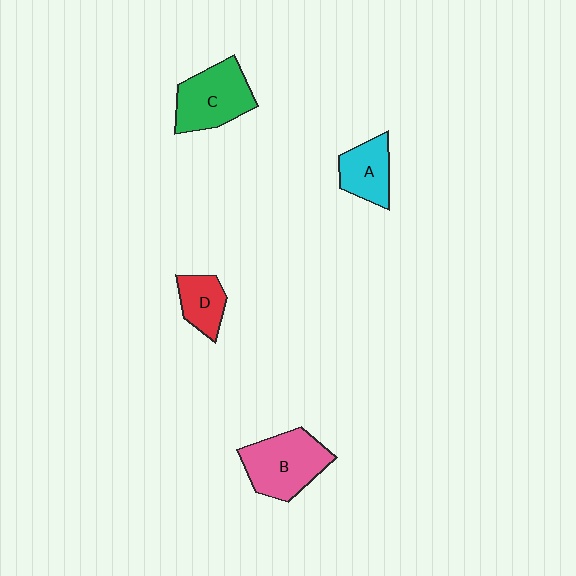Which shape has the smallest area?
Shape D (red).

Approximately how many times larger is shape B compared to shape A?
Approximately 1.6 times.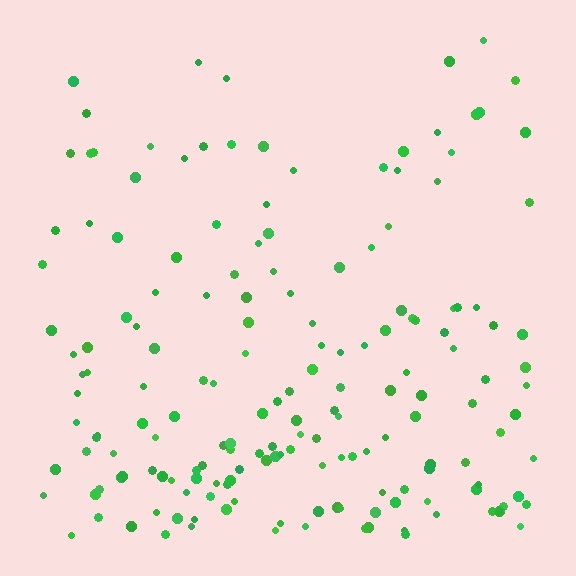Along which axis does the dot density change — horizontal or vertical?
Vertical.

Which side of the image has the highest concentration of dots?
The bottom.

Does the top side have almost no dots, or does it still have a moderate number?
Still a moderate number, just noticeably fewer than the bottom.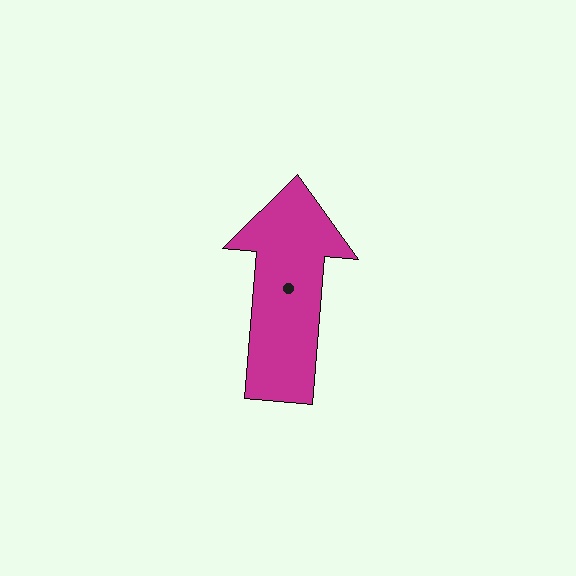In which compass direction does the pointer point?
North.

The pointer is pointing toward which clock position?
Roughly 12 o'clock.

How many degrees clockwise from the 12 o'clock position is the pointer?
Approximately 5 degrees.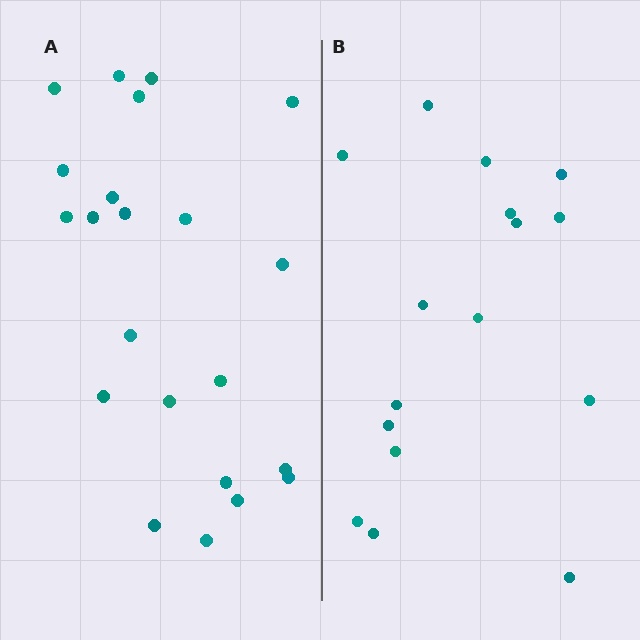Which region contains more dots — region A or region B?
Region A (the left region) has more dots.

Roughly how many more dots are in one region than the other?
Region A has about 6 more dots than region B.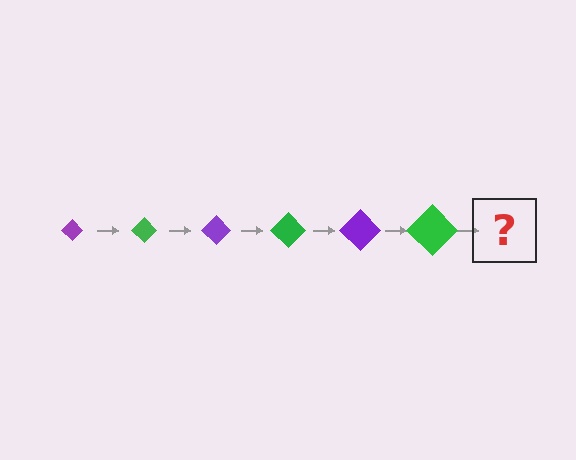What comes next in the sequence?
The next element should be a purple diamond, larger than the previous one.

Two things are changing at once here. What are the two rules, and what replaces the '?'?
The two rules are that the diamond grows larger each step and the color cycles through purple and green. The '?' should be a purple diamond, larger than the previous one.